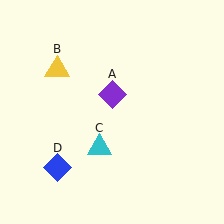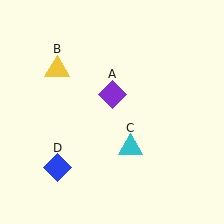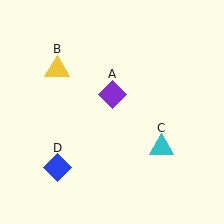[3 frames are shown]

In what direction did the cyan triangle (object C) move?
The cyan triangle (object C) moved right.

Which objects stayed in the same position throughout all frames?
Purple diamond (object A) and yellow triangle (object B) and blue diamond (object D) remained stationary.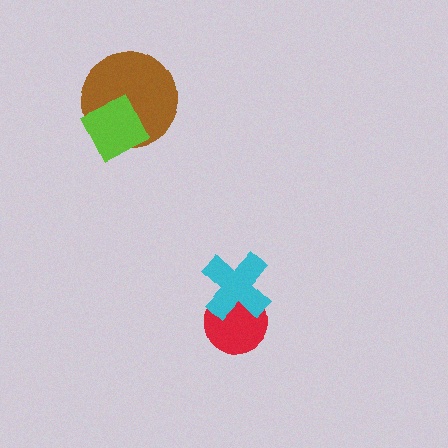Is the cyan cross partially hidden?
No, no other shape covers it.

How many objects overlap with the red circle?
1 object overlaps with the red circle.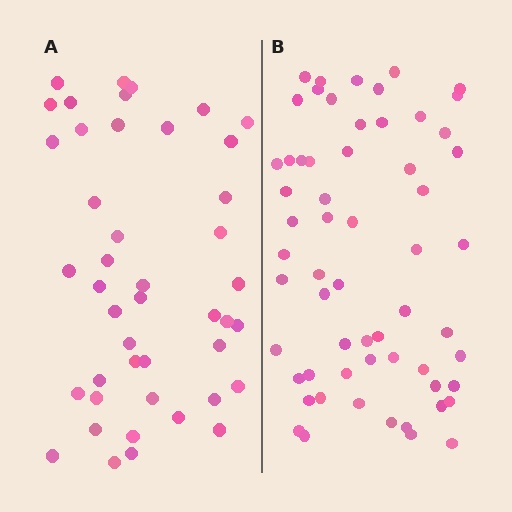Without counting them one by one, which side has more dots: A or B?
Region B (the right region) has more dots.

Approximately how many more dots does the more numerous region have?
Region B has approximately 15 more dots than region A.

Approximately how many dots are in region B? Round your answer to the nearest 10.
About 60 dots.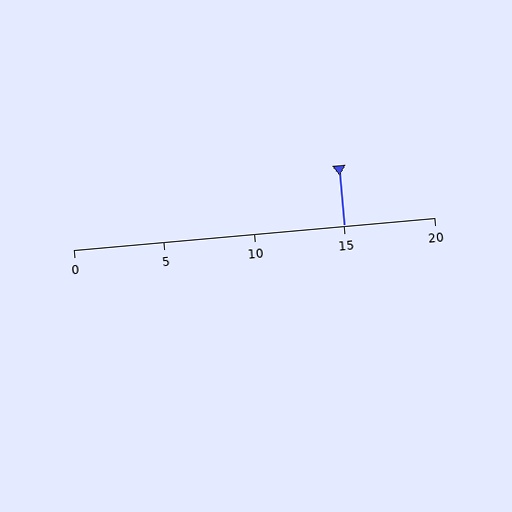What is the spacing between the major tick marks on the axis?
The major ticks are spaced 5 apart.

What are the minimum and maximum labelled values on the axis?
The axis runs from 0 to 20.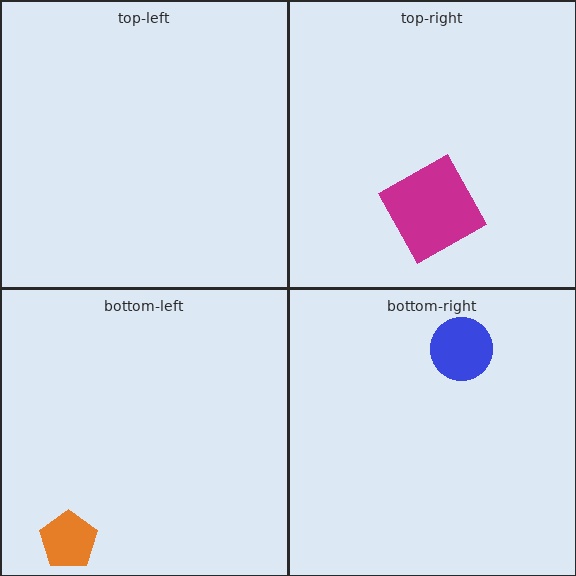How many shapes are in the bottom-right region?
1.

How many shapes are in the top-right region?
1.